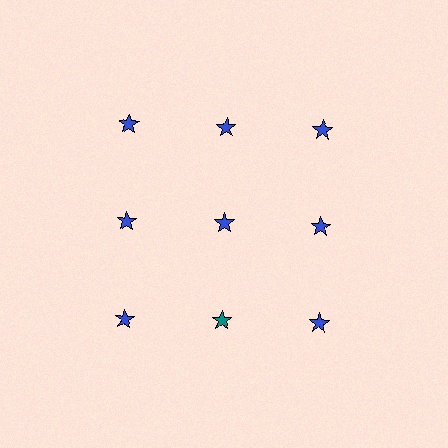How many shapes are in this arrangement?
There are 9 shapes arranged in a grid pattern.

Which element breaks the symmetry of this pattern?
The teal star in the third row, second from left column breaks the symmetry. All other shapes are blue stars.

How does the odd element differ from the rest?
It has a different color: teal instead of blue.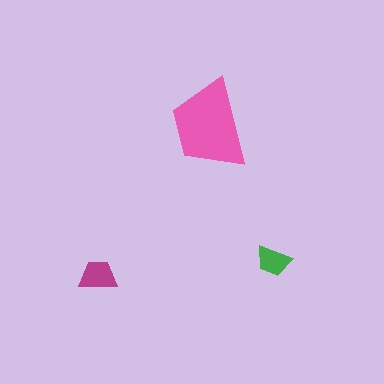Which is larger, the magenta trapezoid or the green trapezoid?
The magenta one.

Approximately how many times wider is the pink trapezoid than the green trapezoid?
About 2.5 times wider.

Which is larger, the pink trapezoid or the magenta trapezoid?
The pink one.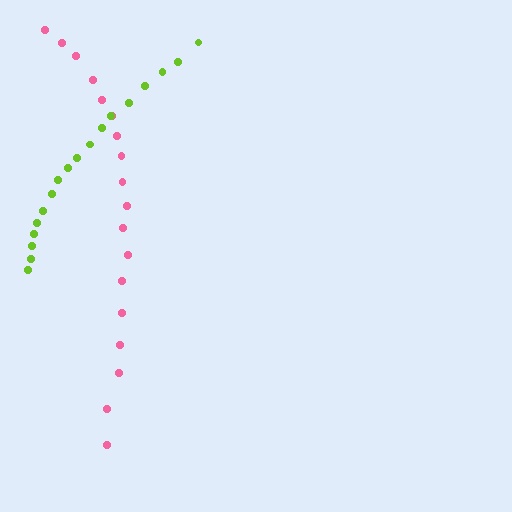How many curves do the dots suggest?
There are 2 distinct paths.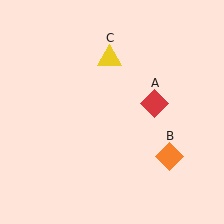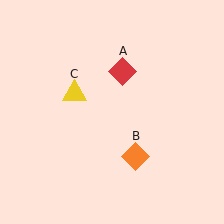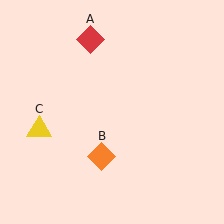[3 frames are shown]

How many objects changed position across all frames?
3 objects changed position: red diamond (object A), orange diamond (object B), yellow triangle (object C).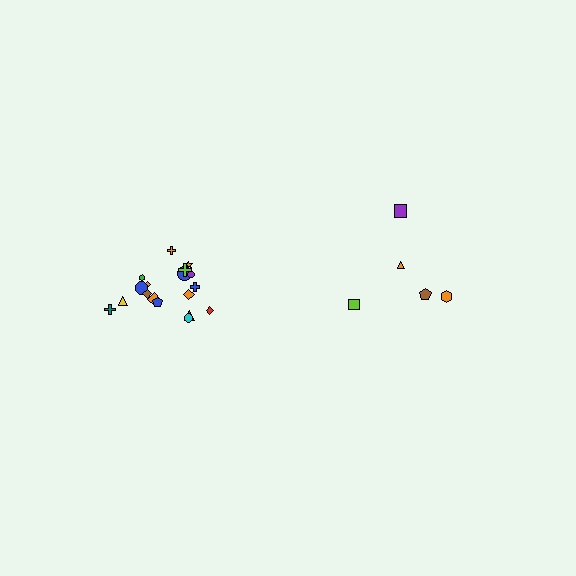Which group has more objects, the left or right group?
The left group.